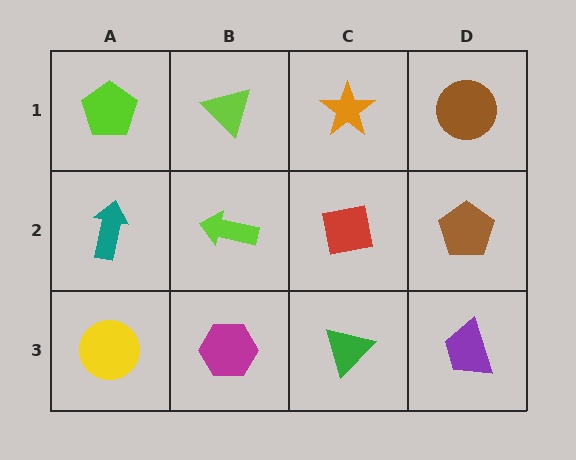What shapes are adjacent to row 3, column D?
A brown pentagon (row 2, column D), a green triangle (row 3, column C).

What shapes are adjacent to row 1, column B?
A lime arrow (row 2, column B), a lime pentagon (row 1, column A), an orange star (row 1, column C).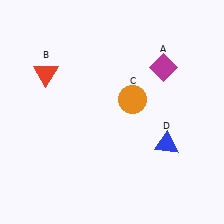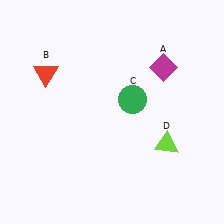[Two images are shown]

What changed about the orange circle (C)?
In Image 1, C is orange. In Image 2, it changed to green.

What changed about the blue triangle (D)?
In Image 1, D is blue. In Image 2, it changed to lime.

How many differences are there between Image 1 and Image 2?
There are 2 differences between the two images.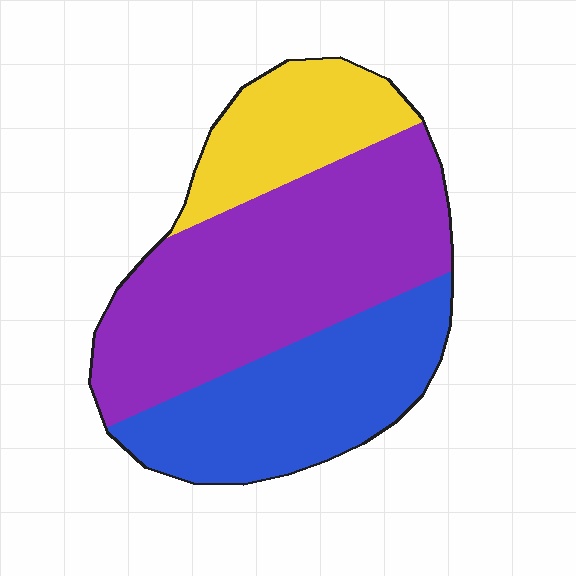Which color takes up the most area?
Purple, at roughly 50%.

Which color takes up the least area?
Yellow, at roughly 20%.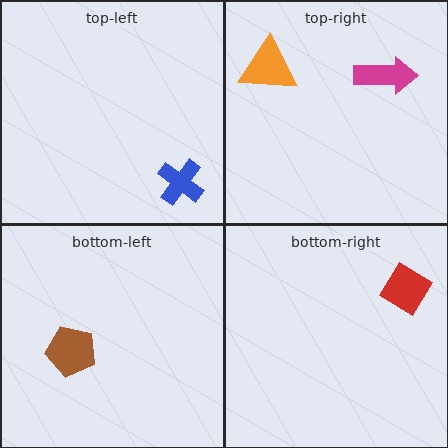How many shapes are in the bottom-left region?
1.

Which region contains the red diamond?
The bottom-right region.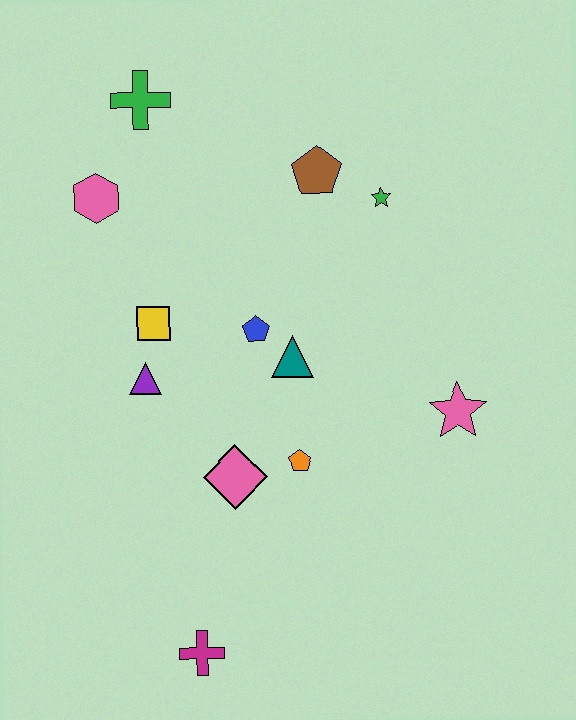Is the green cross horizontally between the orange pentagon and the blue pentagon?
No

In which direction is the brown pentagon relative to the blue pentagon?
The brown pentagon is above the blue pentagon.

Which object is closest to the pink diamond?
The orange pentagon is closest to the pink diamond.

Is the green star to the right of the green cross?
Yes